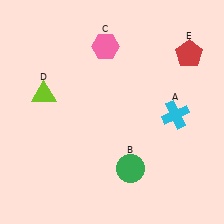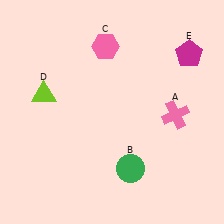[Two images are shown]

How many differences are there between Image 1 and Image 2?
There are 2 differences between the two images.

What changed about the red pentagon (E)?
In Image 1, E is red. In Image 2, it changed to magenta.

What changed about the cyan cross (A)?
In Image 1, A is cyan. In Image 2, it changed to pink.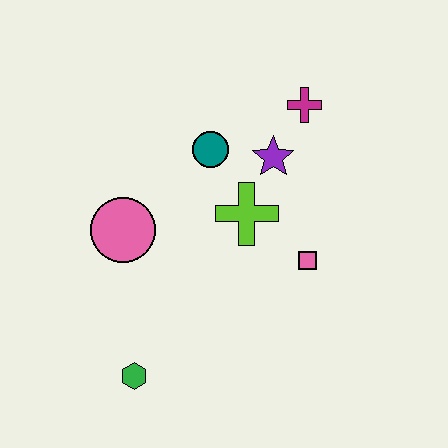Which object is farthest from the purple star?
The green hexagon is farthest from the purple star.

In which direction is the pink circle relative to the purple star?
The pink circle is to the left of the purple star.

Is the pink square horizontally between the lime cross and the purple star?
No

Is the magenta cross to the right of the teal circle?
Yes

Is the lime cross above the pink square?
Yes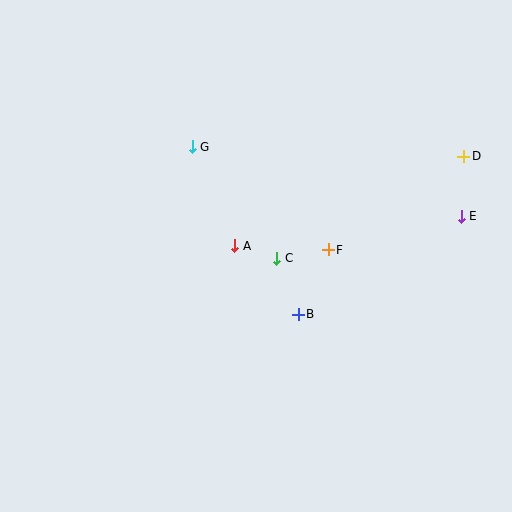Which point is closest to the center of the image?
Point C at (277, 258) is closest to the center.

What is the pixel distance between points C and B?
The distance between C and B is 60 pixels.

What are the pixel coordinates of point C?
Point C is at (277, 258).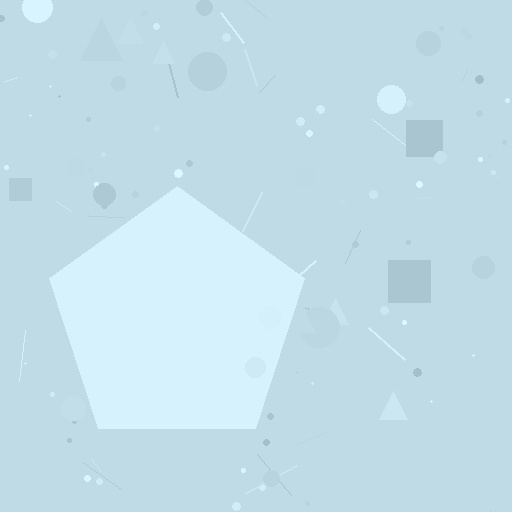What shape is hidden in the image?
A pentagon is hidden in the image.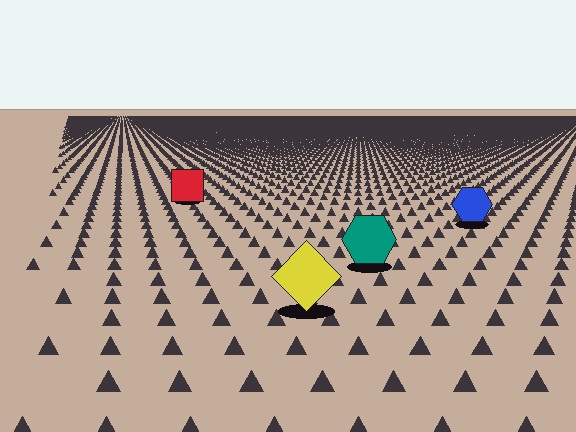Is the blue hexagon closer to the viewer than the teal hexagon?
No. The teal hexagon is closer — you can tell from the texture gradient: the ground texture is coarser near it.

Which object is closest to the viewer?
The yellow diamond is closest. The texture marks near it are larger and more spread out.